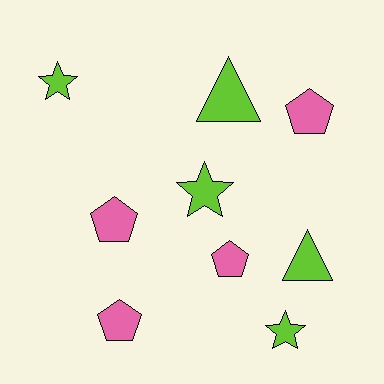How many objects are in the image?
There are 9 objects.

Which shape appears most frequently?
Pentagon, with 4 objects.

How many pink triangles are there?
There are no pink triangles.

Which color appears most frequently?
Lime, with 5 objects.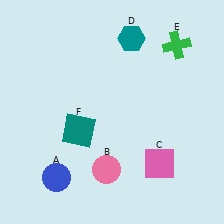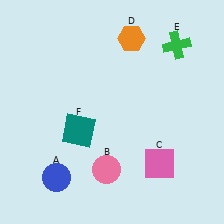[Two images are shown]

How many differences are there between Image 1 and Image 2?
There is 1 difference between the two images.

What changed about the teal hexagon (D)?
In Image 1, D is teal. In Image 2, it changed to orange.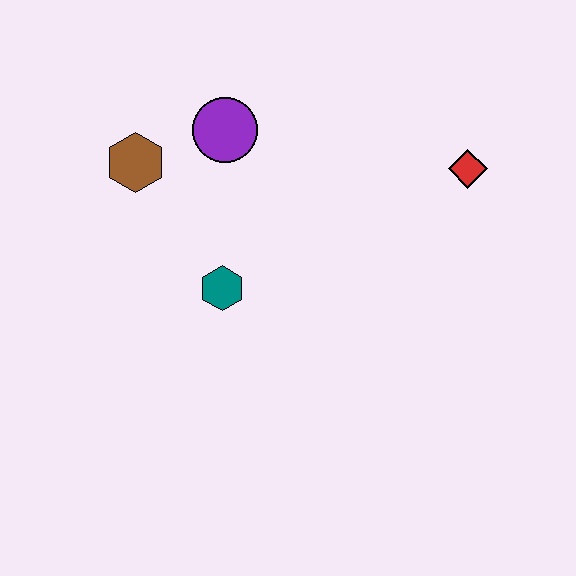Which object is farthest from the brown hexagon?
The red diamond is farthest from the brown hexagon.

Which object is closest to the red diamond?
The purple circle is closest to the red diamond.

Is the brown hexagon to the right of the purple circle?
No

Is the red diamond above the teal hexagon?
Yes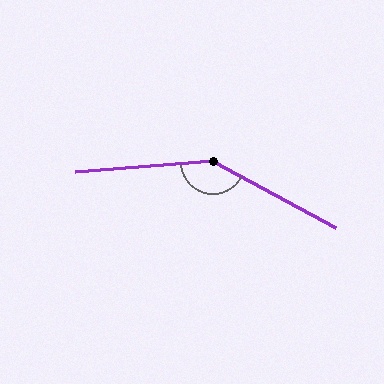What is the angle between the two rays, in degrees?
Approximately 147 degrees.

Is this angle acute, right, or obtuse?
It is obtuse.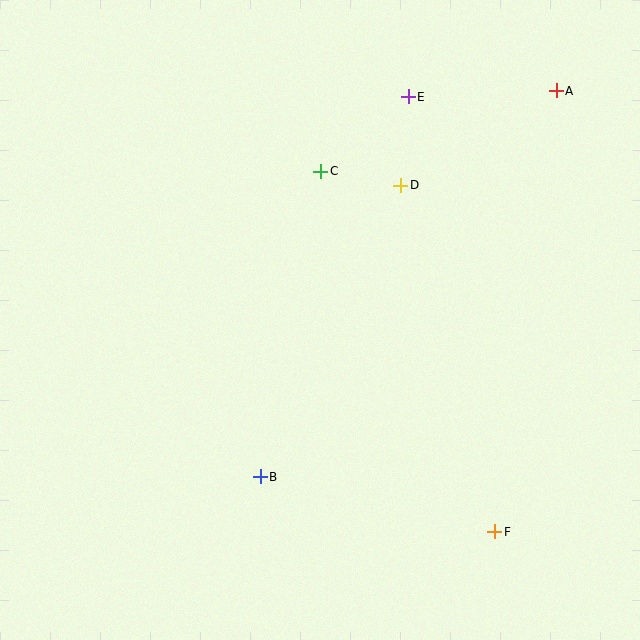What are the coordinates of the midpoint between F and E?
The midpoint between F and E is at (452, 314).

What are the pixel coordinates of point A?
Point A is at (556, 91).